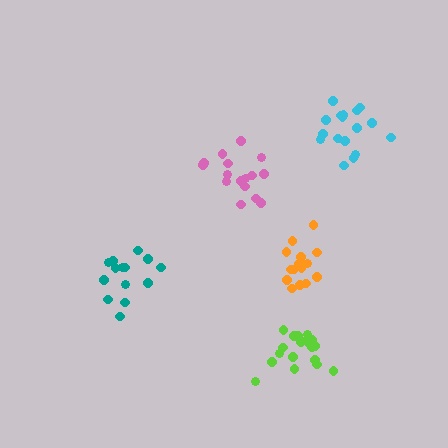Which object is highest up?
The cyan cluster is topmost.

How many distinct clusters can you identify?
There are 5 distinct clusters.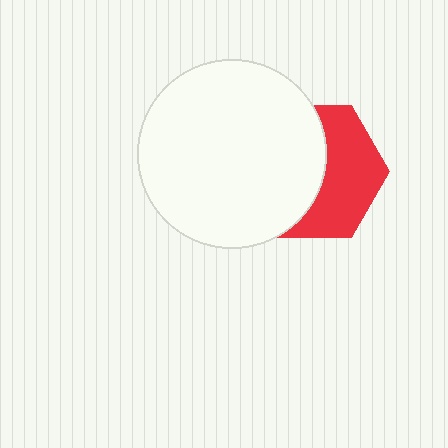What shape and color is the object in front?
The object in front is a white circle.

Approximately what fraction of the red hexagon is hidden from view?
Roughly 52% of the red hexagon is hidden behind the white circle.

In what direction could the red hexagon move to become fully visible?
The red hexagon could move right. That would shift it out from behind the white circle entirely.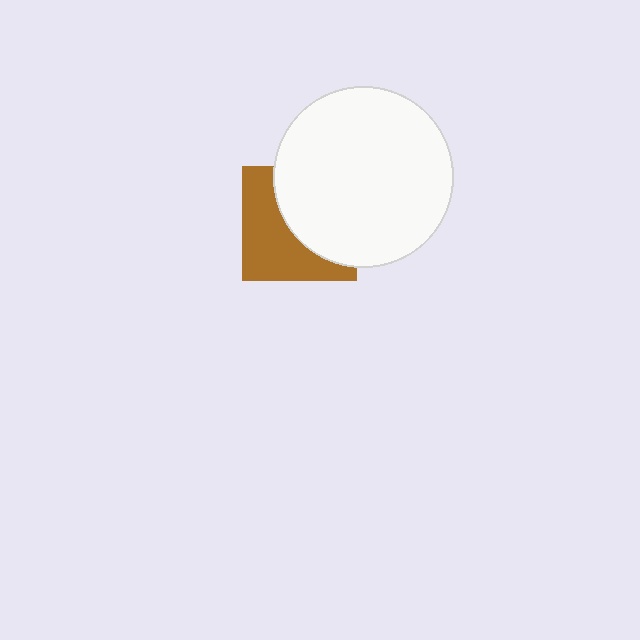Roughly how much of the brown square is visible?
About half of it is visible (roughly 49%).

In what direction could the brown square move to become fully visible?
The brown square could move left. That would shift it out from behind the white circle entirely.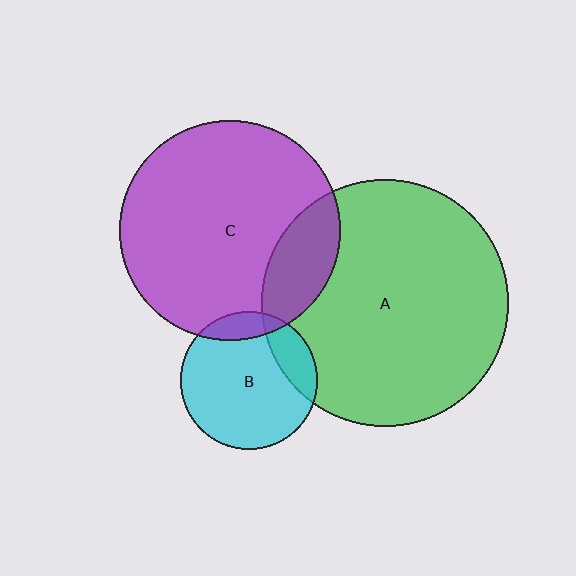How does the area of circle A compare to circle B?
Approximately 3.3 times.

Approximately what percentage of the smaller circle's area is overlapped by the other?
Approximately 20%.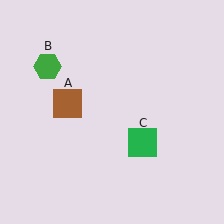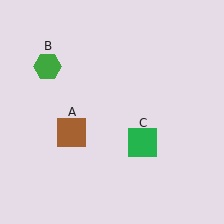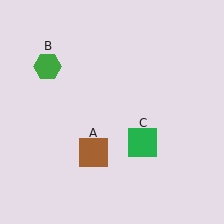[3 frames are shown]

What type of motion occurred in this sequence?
The brown square (object A) rotated counterclockwise around the center of the scene.